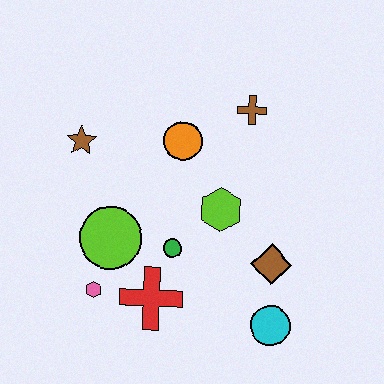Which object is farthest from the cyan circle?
The brown star is farthest from the cyan circle.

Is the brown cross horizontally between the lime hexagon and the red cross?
No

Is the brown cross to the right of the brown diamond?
No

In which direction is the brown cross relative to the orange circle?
The brown cross is to the right of the orange circle.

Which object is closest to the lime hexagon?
The green circle is closest to the lime hexagon.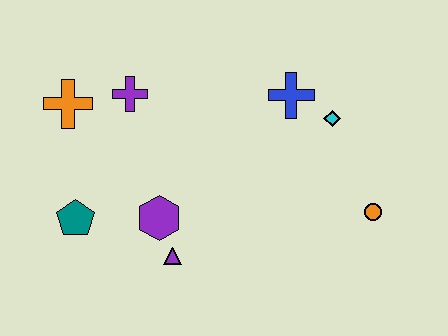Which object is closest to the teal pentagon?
The purple hexagon is closest to the teal pentagon.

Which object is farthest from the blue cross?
The teal pentagon is farthest from the blue cross.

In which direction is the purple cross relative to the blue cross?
The purple cross is to the left of the blue cross.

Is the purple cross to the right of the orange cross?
Yes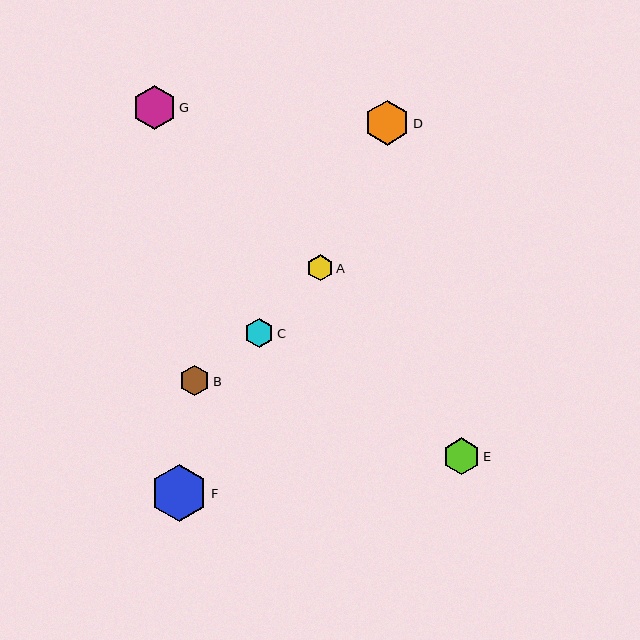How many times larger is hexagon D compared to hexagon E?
Hexagon D is approximately 1.2 times the size of hexagon E.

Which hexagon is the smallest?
Hexagon A is the smallest with a size of approximately 26 pixels.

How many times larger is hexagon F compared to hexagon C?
Hexagon F is approximately 1.9 times the size of hexagon C.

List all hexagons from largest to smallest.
From largest to smallest: F, D, G, E, B, C, A.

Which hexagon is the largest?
Hexagon F is the largest with a size of approximately 57 pixels.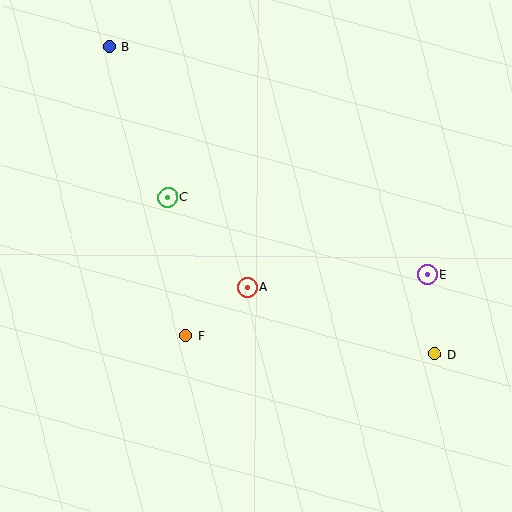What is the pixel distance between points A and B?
The distance between A and B is 278 pixels.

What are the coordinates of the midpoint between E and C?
The midpoint between E and C is at (297, 236).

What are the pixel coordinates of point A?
Point A is at (247, 287).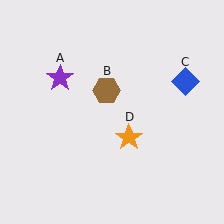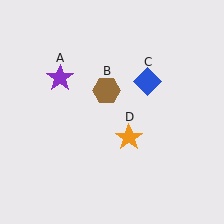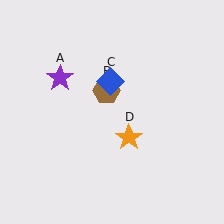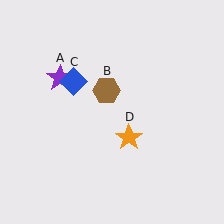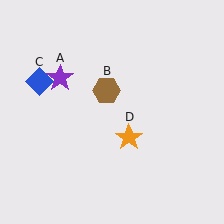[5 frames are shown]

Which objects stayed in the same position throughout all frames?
Purple star (object A) and brown hexagon (object B) and orange star (object D) remained stationary.